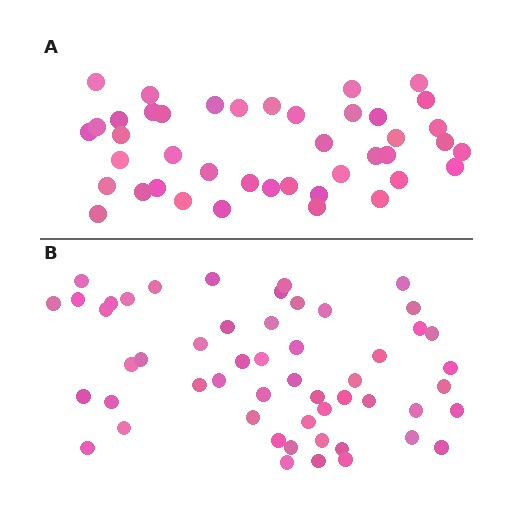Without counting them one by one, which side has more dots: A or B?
Region B (the bottom region) has more dots.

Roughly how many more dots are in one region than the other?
Region B has roughly 12 or so more dots than region A.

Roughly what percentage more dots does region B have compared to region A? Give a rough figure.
About 25% more.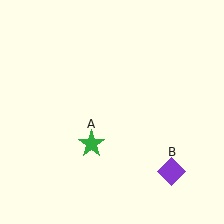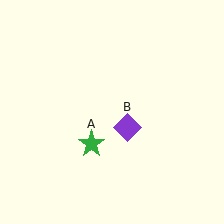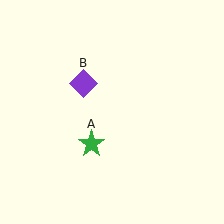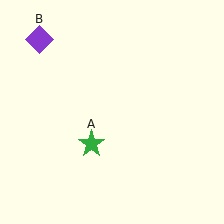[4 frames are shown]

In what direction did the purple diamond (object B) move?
The purple diamond (object B) moved up and to the left.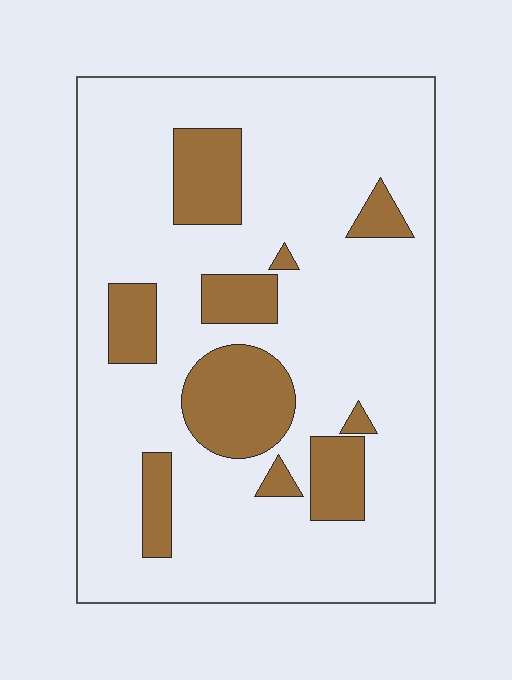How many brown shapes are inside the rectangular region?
10.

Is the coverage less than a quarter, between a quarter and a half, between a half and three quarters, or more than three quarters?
Less than a quarter.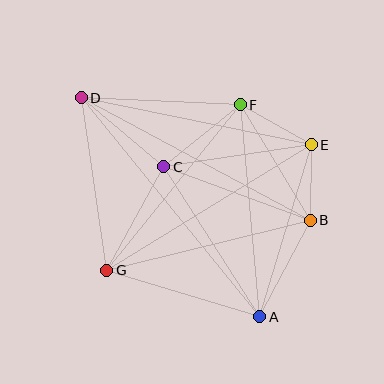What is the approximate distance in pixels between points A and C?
The distance between A and C is approximately 178 pixels.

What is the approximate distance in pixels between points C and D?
The distance between C and D is approximately 107 pixels.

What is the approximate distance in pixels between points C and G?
The distance between C and G is approximately 118 pixels.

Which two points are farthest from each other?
Points A and D are farthest from each other.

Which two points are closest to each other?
Points B and E are closest to each other.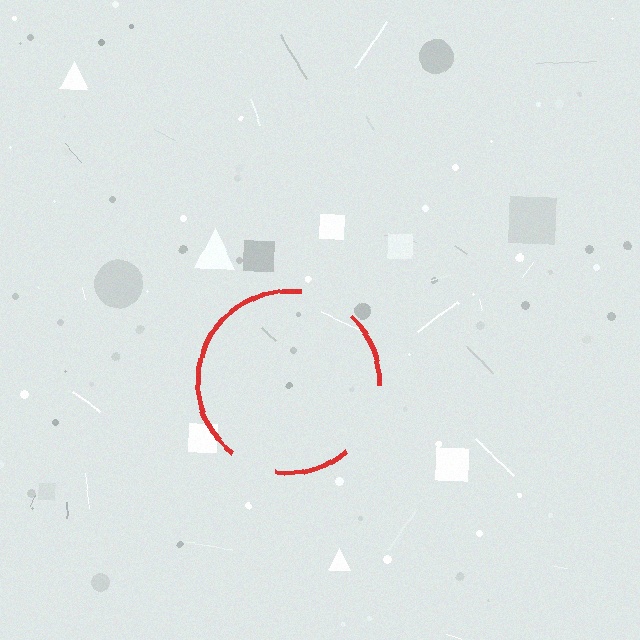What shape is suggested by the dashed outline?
The dashed outline suggests a circle.